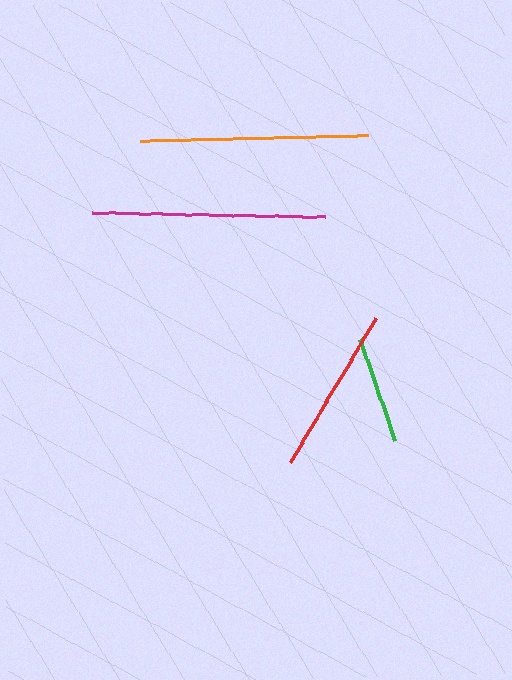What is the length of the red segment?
The red segment is approximately 168 pixels long.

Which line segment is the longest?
The magenta line is the longest at approximately 233 pixels.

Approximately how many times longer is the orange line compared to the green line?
The orange line is approximately 2.1 times the length of the green line.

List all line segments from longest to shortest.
From longest to shortest: magenta, orange, red, green.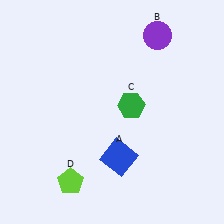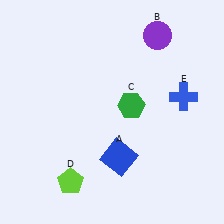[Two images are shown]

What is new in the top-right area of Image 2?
A blue cross (E) was added in the top-right area of Image 2.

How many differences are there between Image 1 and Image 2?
There is 1 difference between the two images.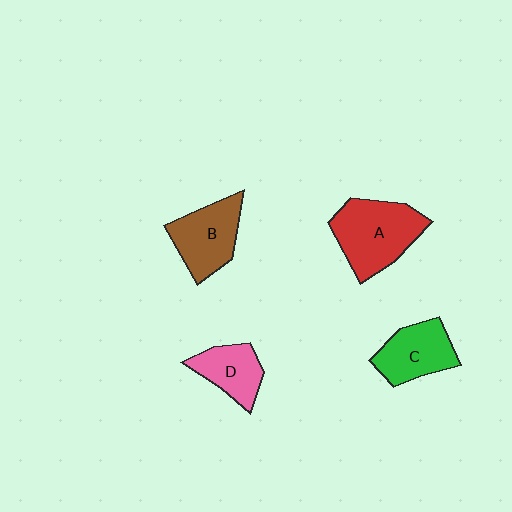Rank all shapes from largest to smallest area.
From largest to smallest: A (red), B (brown), C (green), D (pink).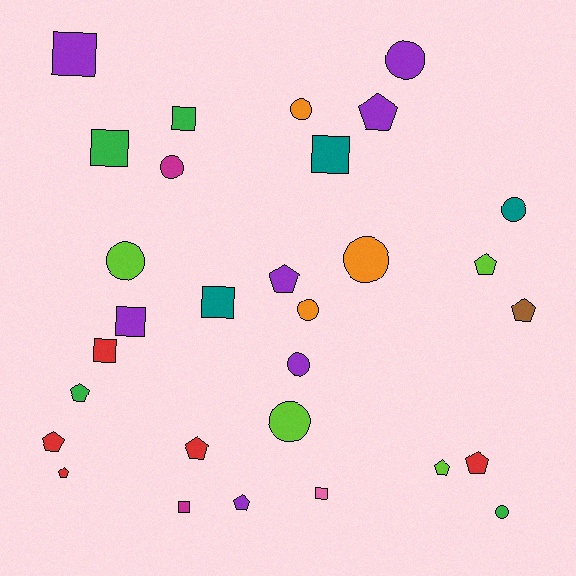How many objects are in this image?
There are 30 objects.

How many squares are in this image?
There are 9 squares.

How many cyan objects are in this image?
There are no cyan objects.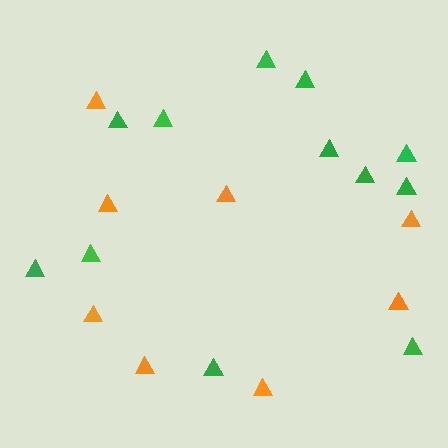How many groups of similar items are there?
There are 2 groups: one group of orange triangles (8) and one group of green triangles (12).